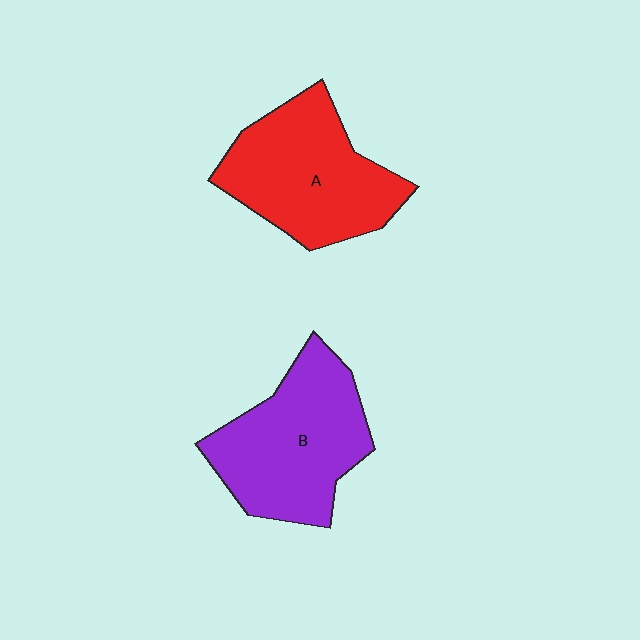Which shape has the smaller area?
Shape A (red).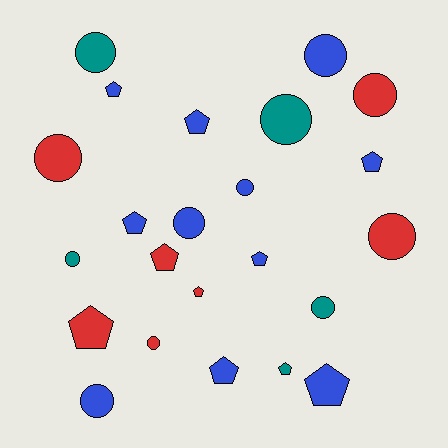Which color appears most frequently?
Blue, with 11 objects.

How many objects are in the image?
There are 23 objects.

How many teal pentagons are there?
There is 1 teal pentagon.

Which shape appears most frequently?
Circle, with 12 objects.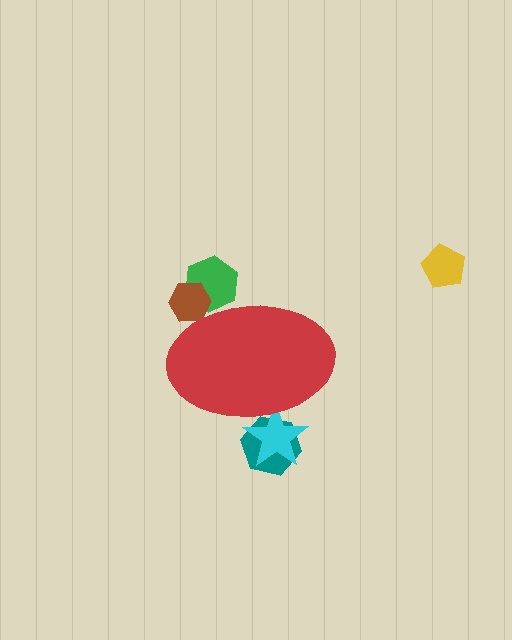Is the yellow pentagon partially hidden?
No, the yellow pentagon is fully visible.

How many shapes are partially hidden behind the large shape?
4 shapes are partially hidden.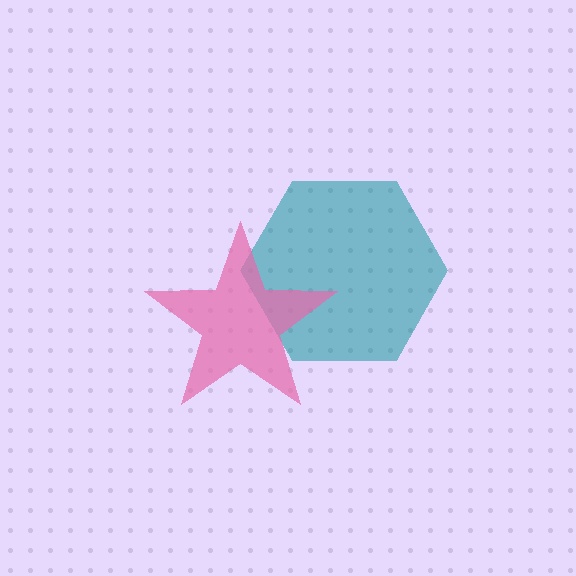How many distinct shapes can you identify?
There are 2 distinct shapes: a teal hexagon, a pink star.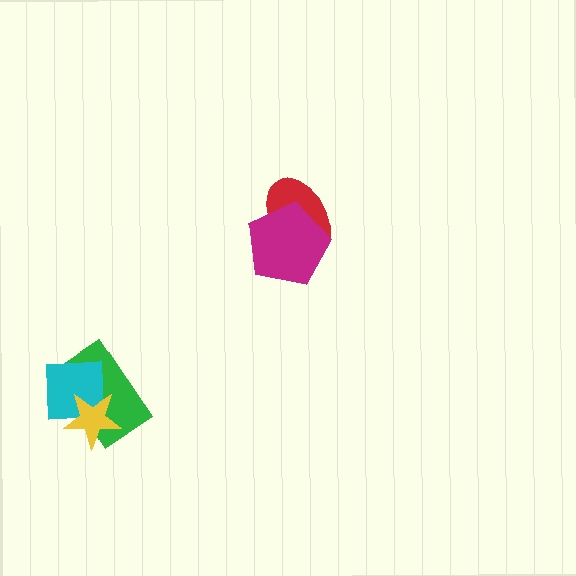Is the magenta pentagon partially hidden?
No, no other shape covers it.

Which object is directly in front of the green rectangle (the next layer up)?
The cyan square is directly in front of the green rectangle.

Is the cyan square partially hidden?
Yes, it is partially covered by another shape.